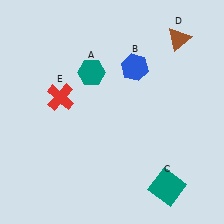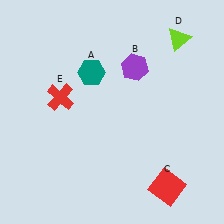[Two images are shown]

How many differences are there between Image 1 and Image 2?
There are 3 differences between the two images.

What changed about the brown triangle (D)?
In Image 1, D is brown. In Image 2, it changed to lime.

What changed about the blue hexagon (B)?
In Image 1, B is blue. In Image 2, it changed to purple.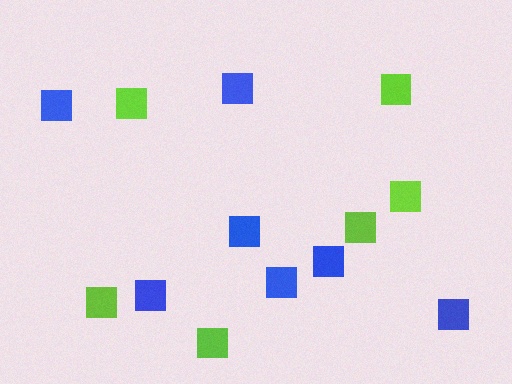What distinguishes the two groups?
There are 2 groups: one group of lime squares (6) and one group of blue squares (7).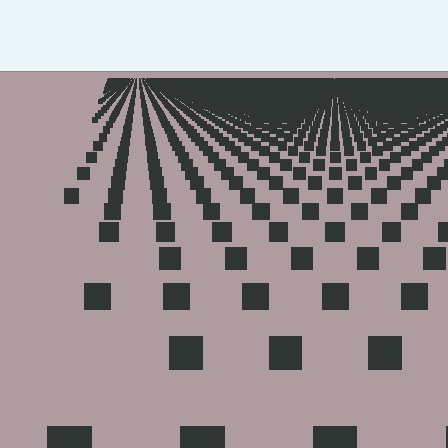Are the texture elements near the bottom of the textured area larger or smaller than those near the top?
Larger. Near the bottom, elements are closer to the viewer and appear at a bigger on-screen size.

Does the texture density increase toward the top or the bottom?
Density increases toward the top.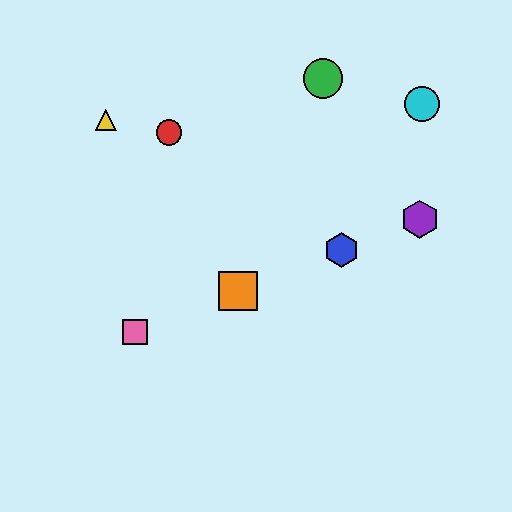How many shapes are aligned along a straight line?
4 shapes (the blue hexagon, the purple hexagon, the orange square, the pink square) are aligned along a straight line.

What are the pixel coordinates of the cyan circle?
The cyan circle is at (422, 104).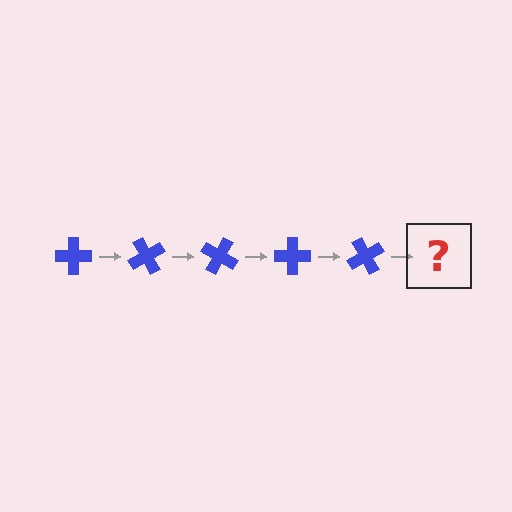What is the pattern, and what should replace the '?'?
The pattern is that the cross rotates 60 degrees each step. The '?' should be a blue cross rotated 300 degrees.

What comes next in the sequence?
The next element should be a blue cross rotated 300 degrees.